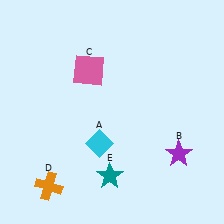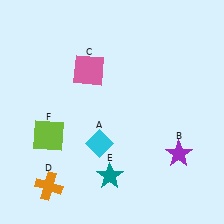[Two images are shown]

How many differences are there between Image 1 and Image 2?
There is 1 difference between the two images.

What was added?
A lime square (F) was added in Image 2.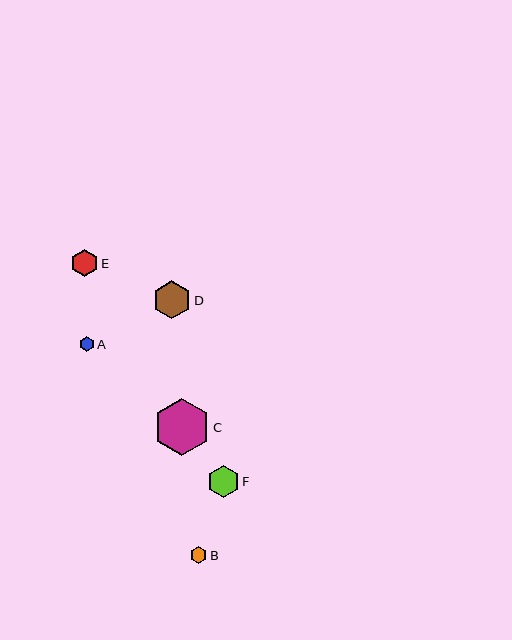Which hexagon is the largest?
Hexagon C is the largest with a size of approximately 57 pixels.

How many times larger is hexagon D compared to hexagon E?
Hexagon D is approximately 1.4 times the size of hexagon E.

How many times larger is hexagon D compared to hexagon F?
Hexagon D is approximately 1.2 times the size of hexagon F.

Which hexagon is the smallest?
Hexagon A is the smallest with a size of approximately 15 pixels.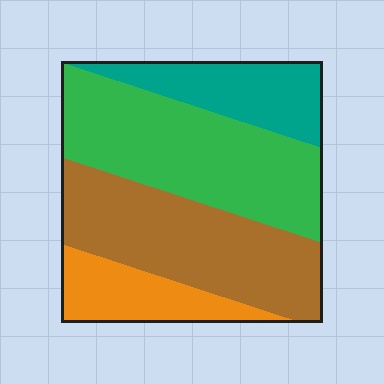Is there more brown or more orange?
Brown.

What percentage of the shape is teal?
Teal covers 17% of the shape.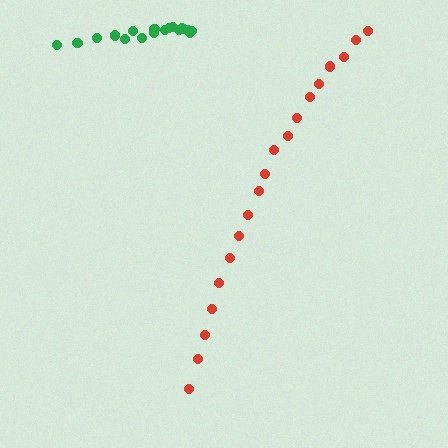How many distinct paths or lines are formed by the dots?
There are 2 distinct paths.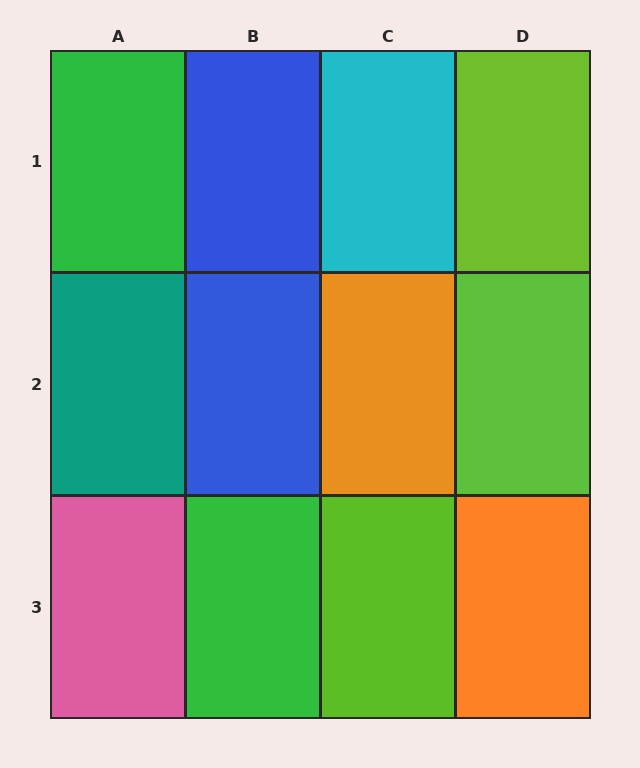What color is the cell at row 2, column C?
Orange.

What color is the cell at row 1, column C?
Cyan.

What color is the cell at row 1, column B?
Blue.